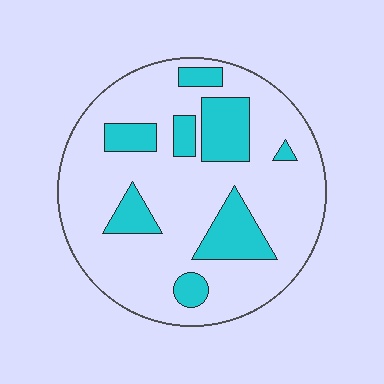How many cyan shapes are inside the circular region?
8.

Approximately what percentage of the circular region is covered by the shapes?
Approximately 20%.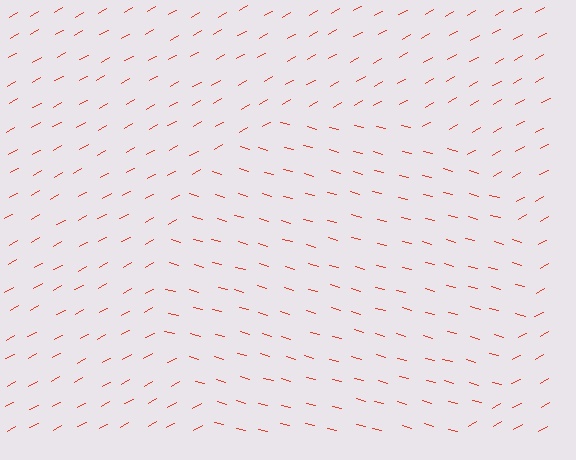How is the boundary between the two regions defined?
The boundary is defined purely by a change in line orientation (approximately 45 degrees difference). All lines are the same color and thickness.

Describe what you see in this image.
The image is filled with small red line segments. A circle region in the image has lines oriented differently from the surrounding lines, creating a visible texture boundary.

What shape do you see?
I see a circle.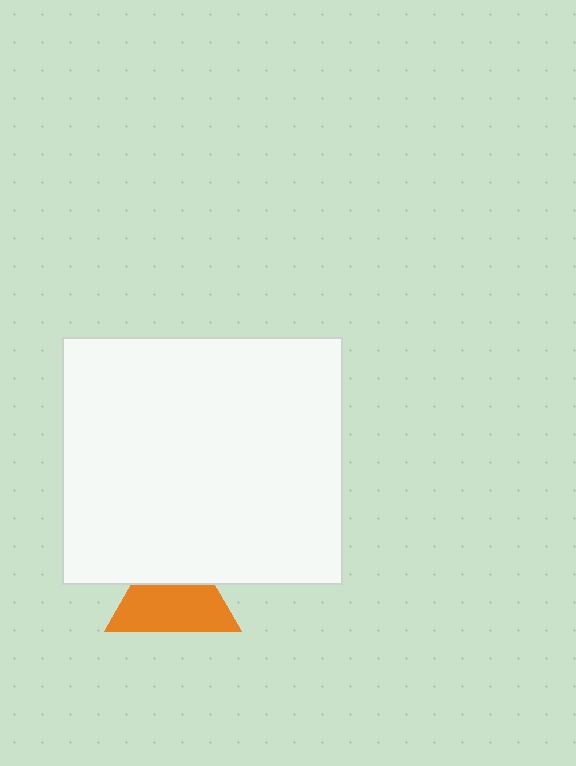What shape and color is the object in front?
The object in front is a white rectangle.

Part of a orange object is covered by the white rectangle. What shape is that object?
It is a triangle.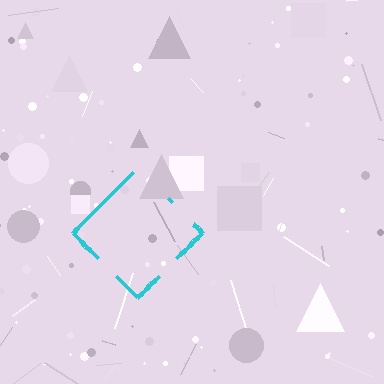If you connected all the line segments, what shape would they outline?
They would outline a diamond.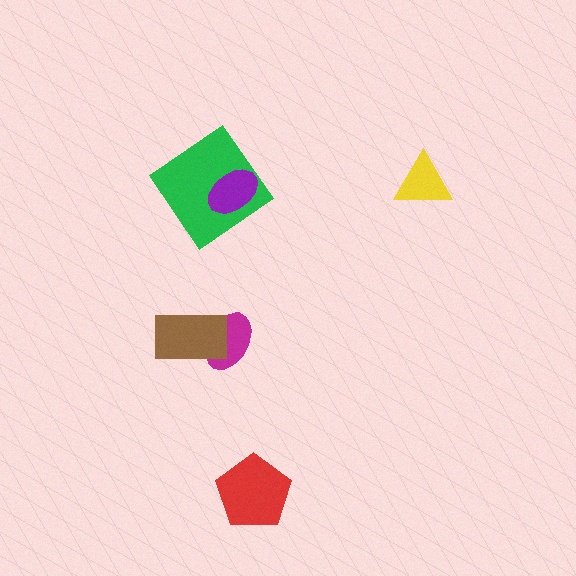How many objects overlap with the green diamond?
1 object overlaps with the green diamond.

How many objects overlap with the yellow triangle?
0 objects overlap with the yellow triangle.